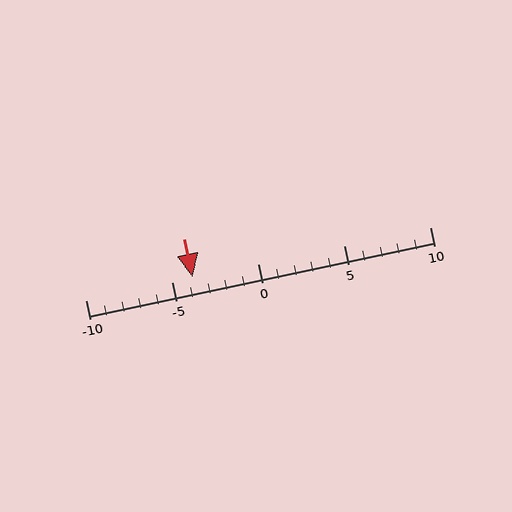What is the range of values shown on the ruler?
The ruler shows values from -10 to 10.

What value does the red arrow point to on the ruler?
The red arrow points to approximately -4.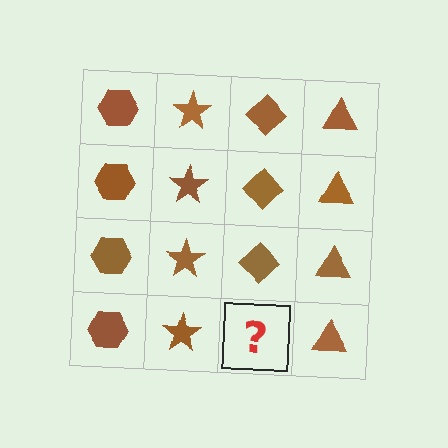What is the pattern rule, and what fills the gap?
The rule is that each column has a consistent shape. The gap should be filled with a brown diamond.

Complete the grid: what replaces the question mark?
The question mark should be replaced with a brown diamond.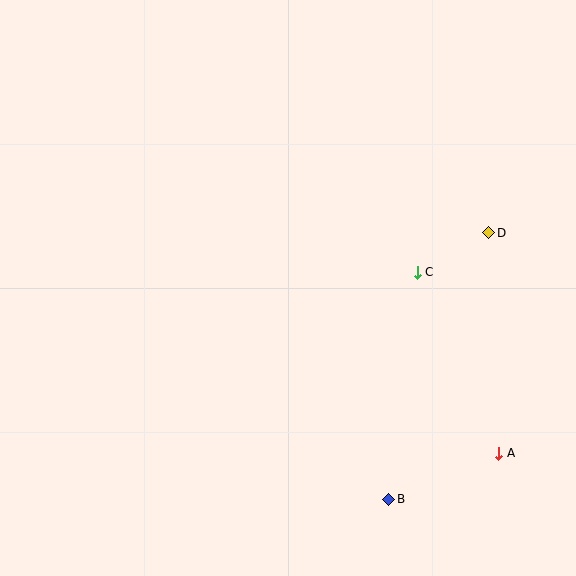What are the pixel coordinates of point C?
Point C is at (417, 272).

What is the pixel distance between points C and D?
The distance between C and D is 82 pixels.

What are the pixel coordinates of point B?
Point B is at (389, 499).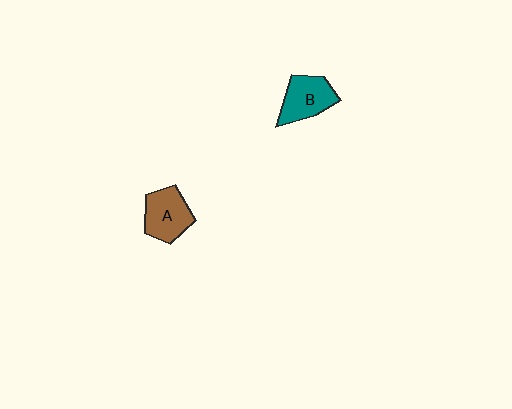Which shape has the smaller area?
Shape B (teal).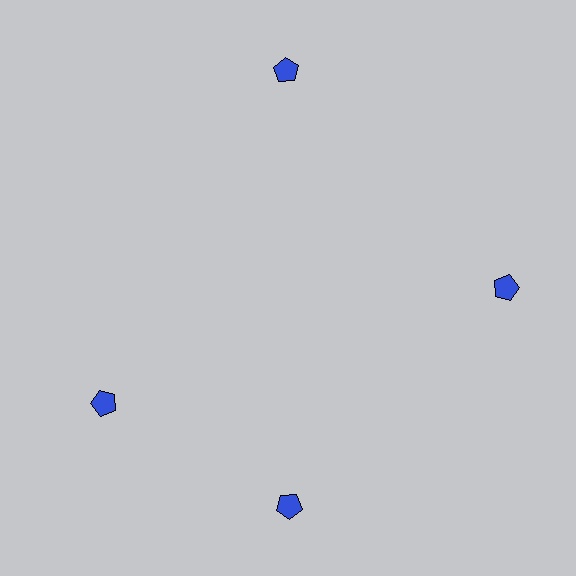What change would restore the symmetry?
The symmetry would be restored by rotating it back into even spacing with its neighbors so that all 4 pentagons sit at equal angles and equal distance from the center.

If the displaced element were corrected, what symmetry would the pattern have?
It would have 4-fold rotational symmetry — the pattern would map onto itself every 90 degrees.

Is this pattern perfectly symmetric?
No. The 4 blue pentagons are arranged in a ring, but one element near the 9 o'clock position is rotated out of alignment along the ring, breaking the 4-fold rotational symmetry.